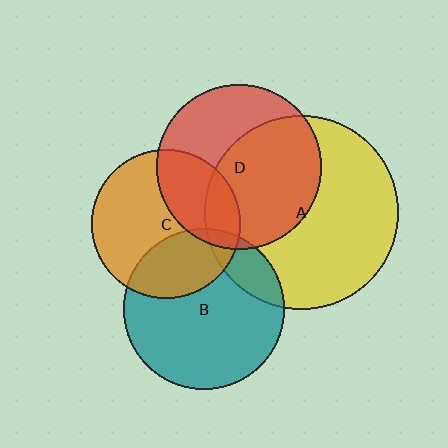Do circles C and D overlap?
Yes.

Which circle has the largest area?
Circle A (yellow).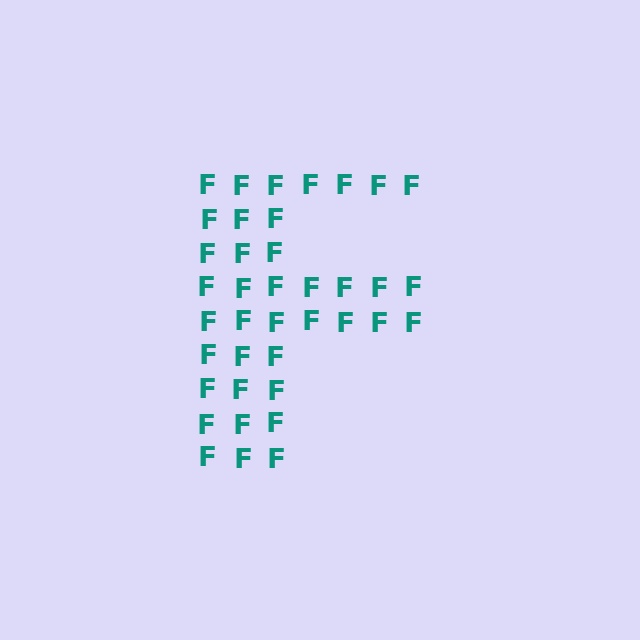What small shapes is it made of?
It is made of small letter F's.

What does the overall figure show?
The overall figure shows the letter F.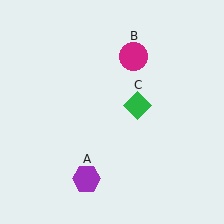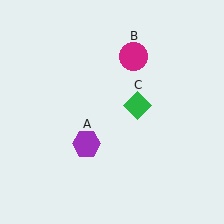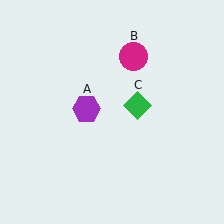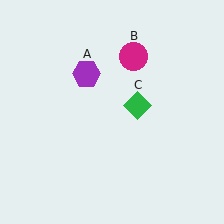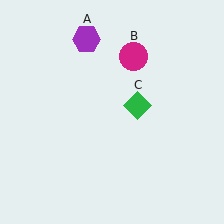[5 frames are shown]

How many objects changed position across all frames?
1 object changed position: purple hexagon (object A).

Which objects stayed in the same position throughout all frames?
Magenta circle (object B) and green diamond (object C) remained stationary.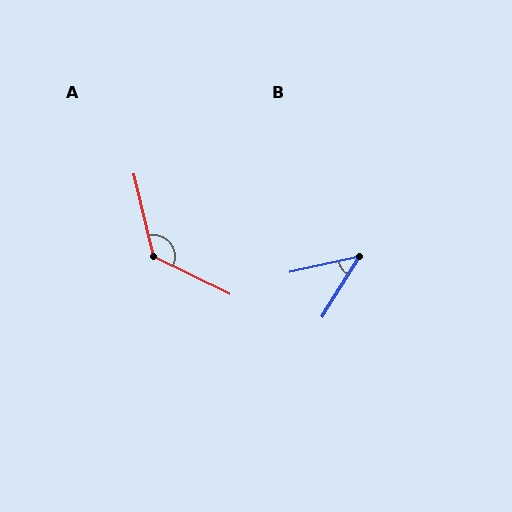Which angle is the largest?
A, at approximately 129 degrees.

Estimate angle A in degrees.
Approximately 129 degrees.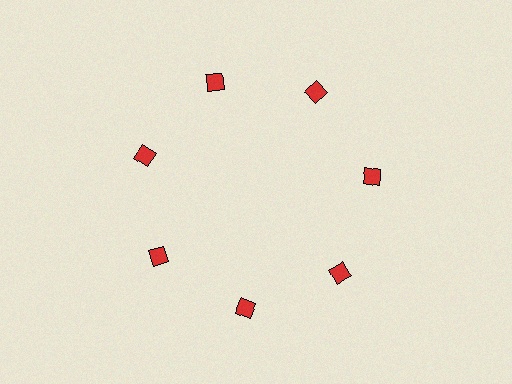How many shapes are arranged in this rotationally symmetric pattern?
There are 7 shapes, arranged in 7 groups of 1.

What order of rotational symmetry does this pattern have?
This pattern has 7-fold rotational symmetry.